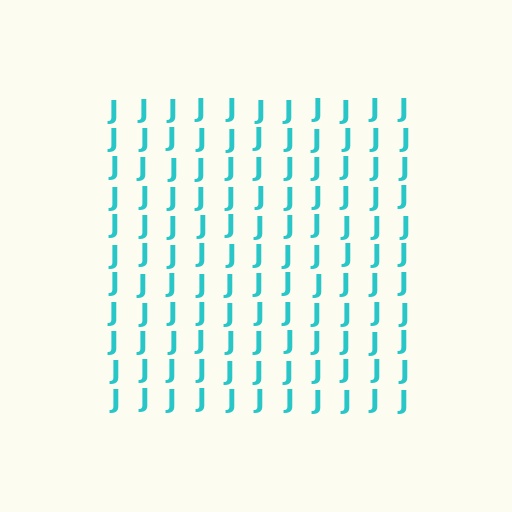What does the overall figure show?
The overall figure shows a square.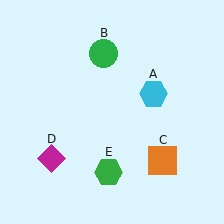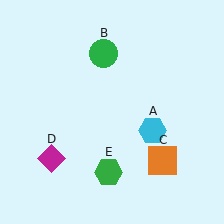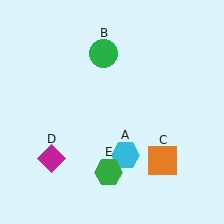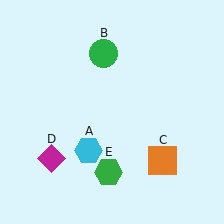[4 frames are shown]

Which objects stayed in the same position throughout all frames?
Green circle (object B) and orange square (object C) and magenta diamond (object D) and green hexagon (object E) remained stationary.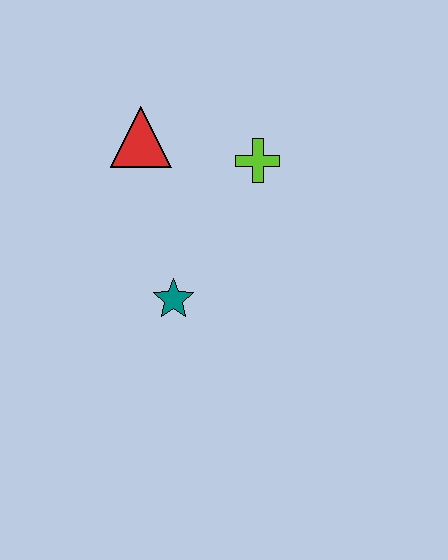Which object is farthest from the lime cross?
The teal star is farthest from the lime cross.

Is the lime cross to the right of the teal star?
Yes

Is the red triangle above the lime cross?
Yes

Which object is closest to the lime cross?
The red triangle is closest to the lime cross.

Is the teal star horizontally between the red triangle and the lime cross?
Yes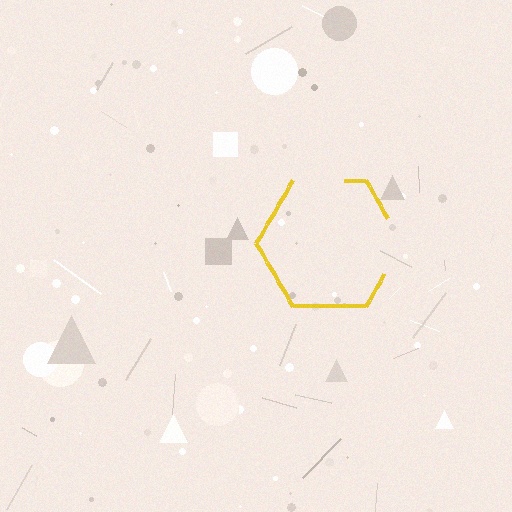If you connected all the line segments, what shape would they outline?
They would outline a hexagon.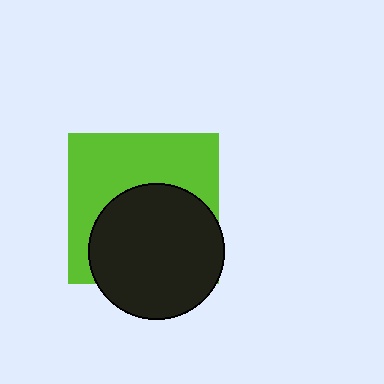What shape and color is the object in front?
The object in front is a black circle.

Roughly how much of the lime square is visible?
About half of it is visible (roughly 50%).